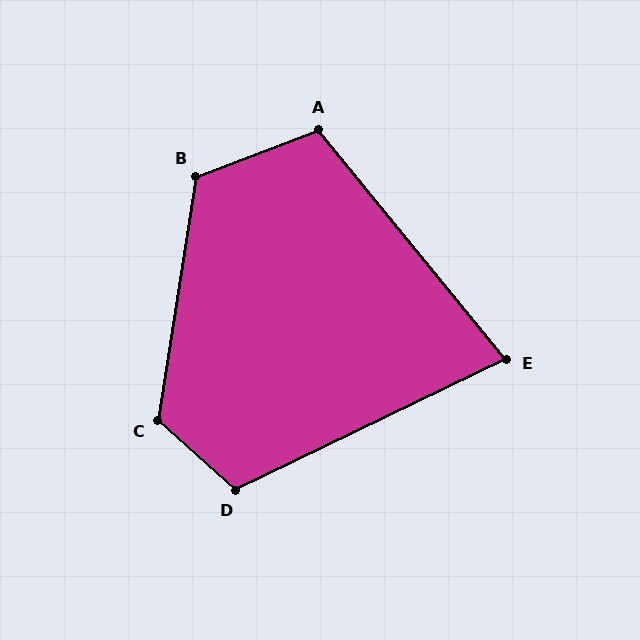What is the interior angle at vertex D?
Approximately 112 degrees (obtuse).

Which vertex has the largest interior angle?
C, at approximately 124 degrees.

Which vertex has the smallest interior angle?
E, at approximately 77 degrees.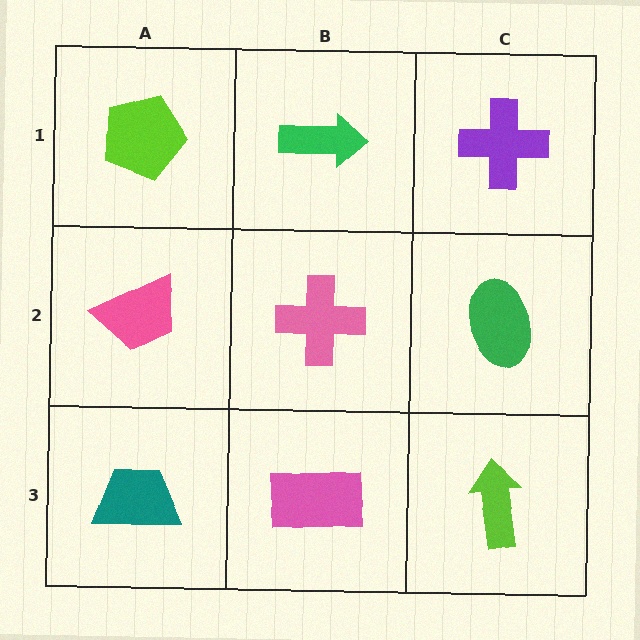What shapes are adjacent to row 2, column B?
A green arrow (row 1, column B), a pink rectangle (row 3, column B), a pink trapezoid (row 2, column A), a green ellipse (row 2, column C).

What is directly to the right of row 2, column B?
A green ellipse.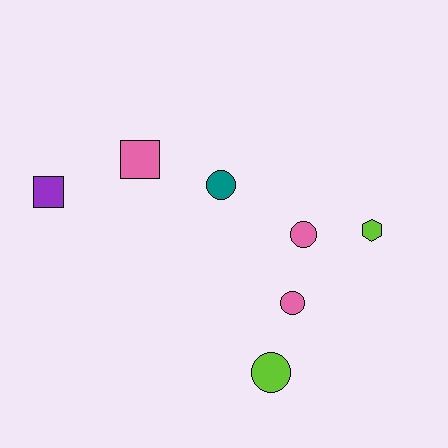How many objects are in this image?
There are 7 objects.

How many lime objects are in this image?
There are 2 lime objects.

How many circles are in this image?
There are 4 circles.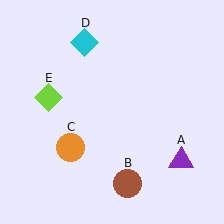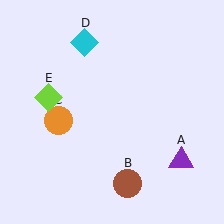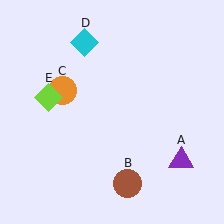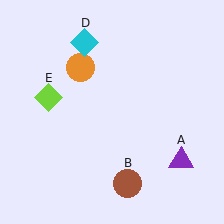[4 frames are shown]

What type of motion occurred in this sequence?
The orange circle (object C) rotated clockwise around the center of the scene.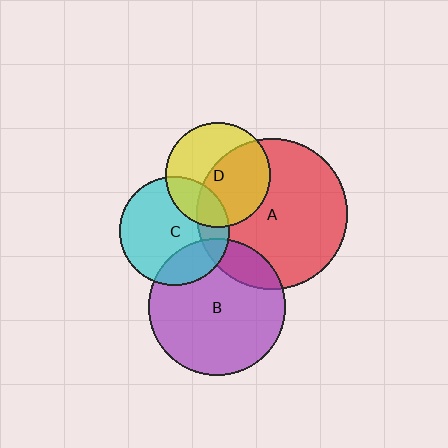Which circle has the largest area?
Circle A (red).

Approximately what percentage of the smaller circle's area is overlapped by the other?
Approximately 20%.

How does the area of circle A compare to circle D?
Approximately 2.1 times.